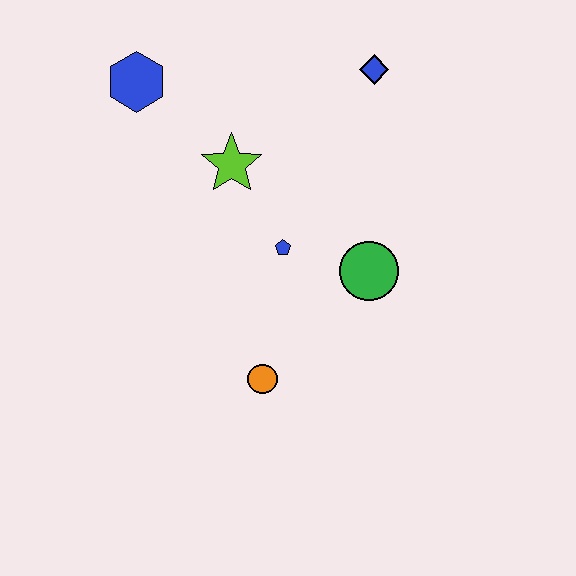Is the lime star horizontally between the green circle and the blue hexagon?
Yes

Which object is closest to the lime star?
The blue pentagon is closest to the lime star.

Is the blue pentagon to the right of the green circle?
No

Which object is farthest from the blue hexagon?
The orange circle is farthest from the blue hexagon.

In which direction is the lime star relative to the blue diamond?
The lime star is to the left of the blue diamond.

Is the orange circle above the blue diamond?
No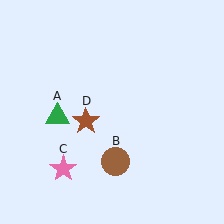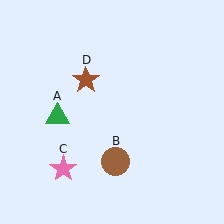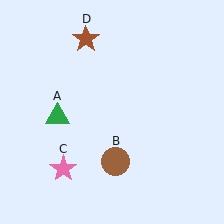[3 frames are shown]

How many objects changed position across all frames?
1 object changed position: brown star (object D).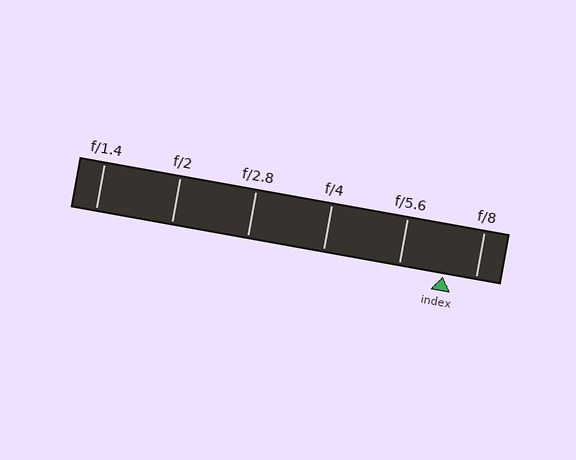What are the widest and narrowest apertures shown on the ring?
The widest aperture shown is f/1.4 and the narrowest is f/8.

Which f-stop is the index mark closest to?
The index mark is closest to f/8.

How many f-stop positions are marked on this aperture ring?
There are 6 f-stop positions marked.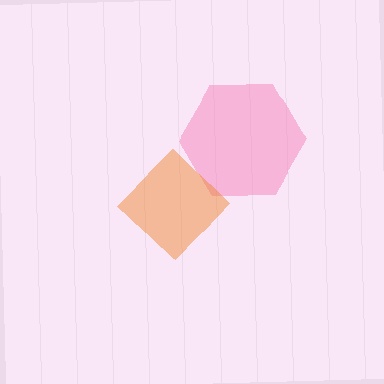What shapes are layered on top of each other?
The layered shapes are: a pink hexagon, an orange diamond.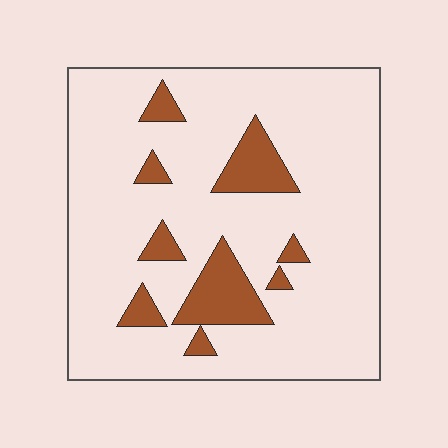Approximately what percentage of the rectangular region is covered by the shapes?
Approximately 15%.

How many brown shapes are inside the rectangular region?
9.